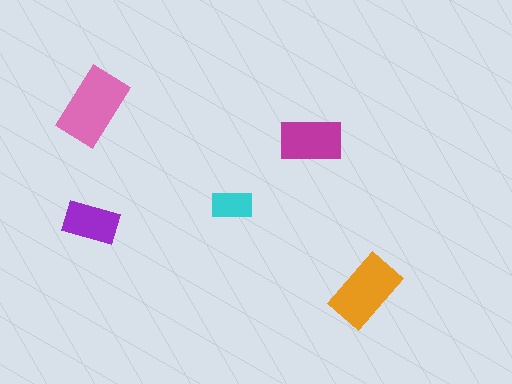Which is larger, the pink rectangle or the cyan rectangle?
The pink one.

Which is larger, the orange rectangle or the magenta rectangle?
The orange one.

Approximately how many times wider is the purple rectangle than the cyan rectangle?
About 1.5 times wider.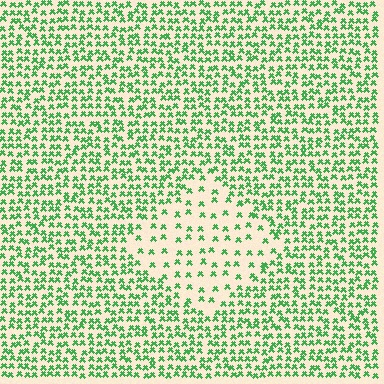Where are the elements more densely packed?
The elements are more densely packed outside the diamond boundary.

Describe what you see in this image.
The image contains small green elements arranged at two different densities. A diamond-shaped region is visible where the elements are less densely packed than the surrounding area.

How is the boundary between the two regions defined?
The boundary is defined by a change in element density (approximately 2.4x ratio). All elements are the same color, size, and shape.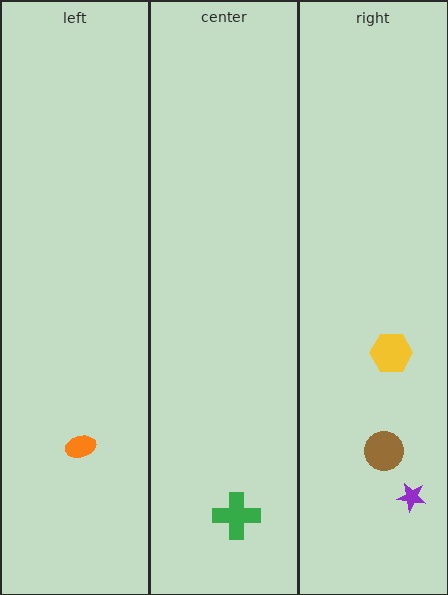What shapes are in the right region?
The yellow hexagon, the brown circle, the purple star.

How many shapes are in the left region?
1.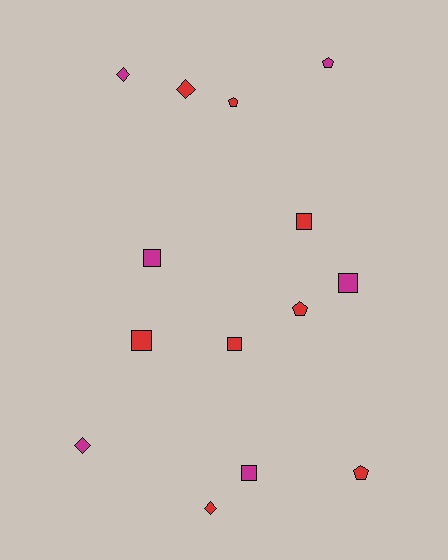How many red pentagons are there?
There are 3 red pentagons.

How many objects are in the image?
There are 14 objects.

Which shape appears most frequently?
Square, with 6 objects.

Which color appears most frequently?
Red, with 8 objects.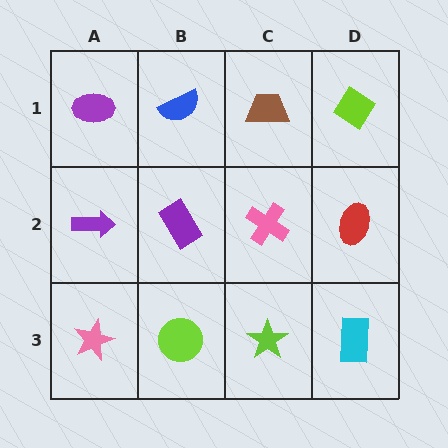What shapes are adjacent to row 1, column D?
A red ellipse (row 2, column D), a brown trapezoid (row 1, column C).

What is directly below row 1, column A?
A purple arrow.